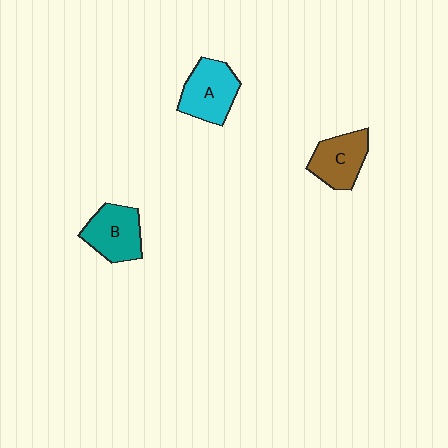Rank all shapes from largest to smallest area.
From largest to smallest: A (cyan), B (teal), C (brown).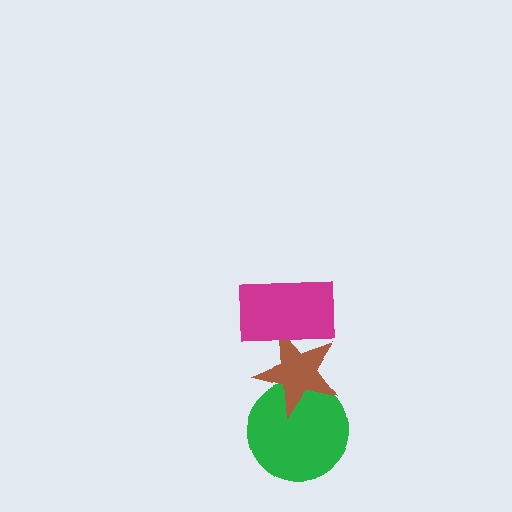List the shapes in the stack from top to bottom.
From top to bottom: the magenta rectangle, the brown star, the green circle.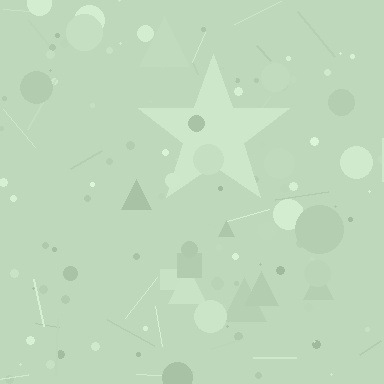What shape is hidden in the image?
A star is hidden in the image.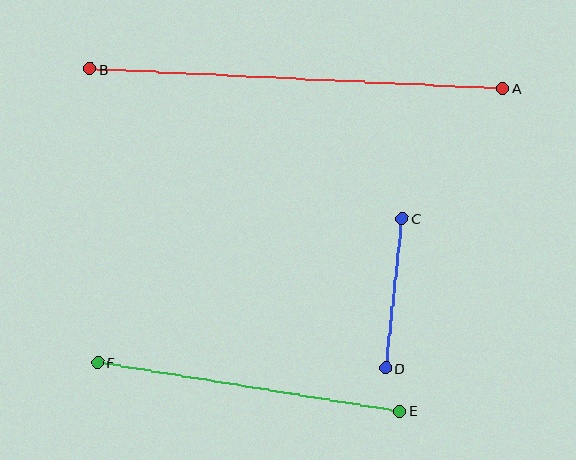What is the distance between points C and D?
The distance is approximately 150 pixels.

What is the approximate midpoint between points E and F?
The midpoint is at approximately (249, 387) pixels.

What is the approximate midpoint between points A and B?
The midpoint is at approximately (297, 79) pixels.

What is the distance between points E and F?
The distance is approximately 306 pixels.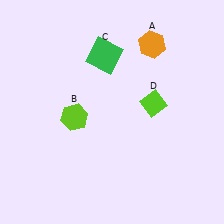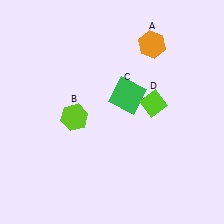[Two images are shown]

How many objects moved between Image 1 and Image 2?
1 object moved between the two images.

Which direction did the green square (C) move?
The green square (C) moved down.